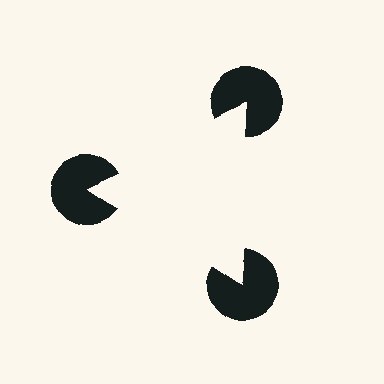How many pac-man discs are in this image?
There are 3 — one at each vertex of the illusory triangle.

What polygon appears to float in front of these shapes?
An illusory triangle — its edges are inferred from the aligned wedge cuts in the pac-man discs, not physically drawn.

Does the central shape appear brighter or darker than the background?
It typically appears slightly brighter than the background, even though no actual brightness change is drawn.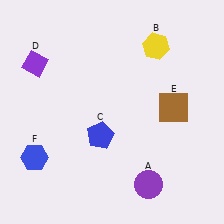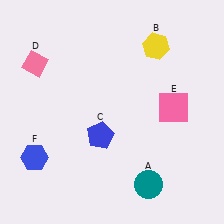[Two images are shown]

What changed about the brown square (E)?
In Image 1, E is brown. In Image 2, it changed to pink.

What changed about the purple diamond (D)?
In Image 1, D is purple. In Image 2, it changed to pink.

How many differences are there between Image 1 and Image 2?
There are 3 differences between the two images.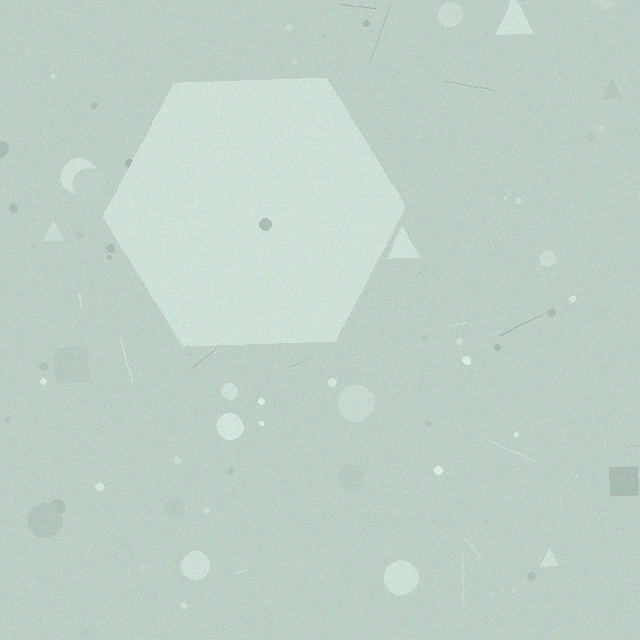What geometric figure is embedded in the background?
A hexagon is embedded in the background.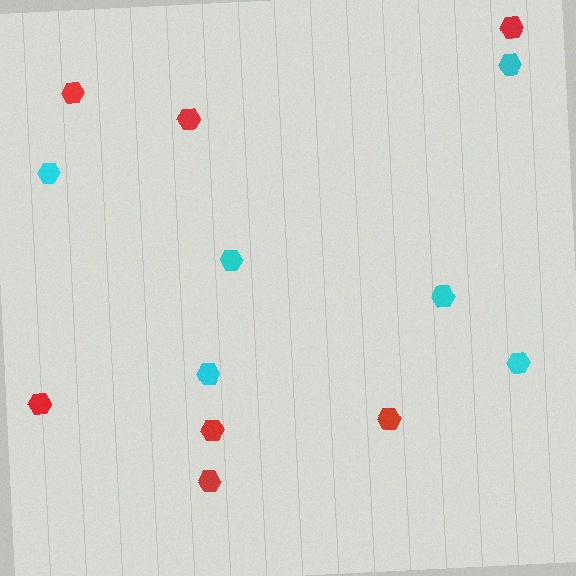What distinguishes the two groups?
There are 2 groups: one group of red hexagons (7) and one group of cyan hexagons (6).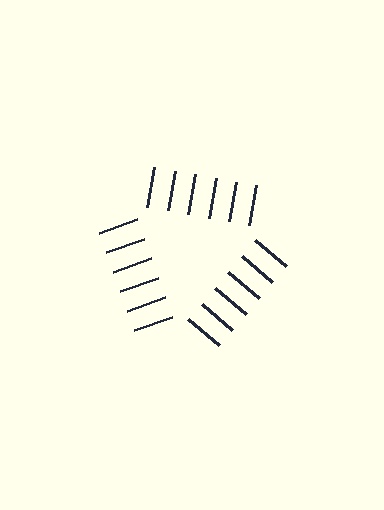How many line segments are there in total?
18 — 6 along each of the 3 edges.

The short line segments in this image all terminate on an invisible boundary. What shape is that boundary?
An illusory triangle — the line segments terminate on its edges but no continuous stroke is drawn.